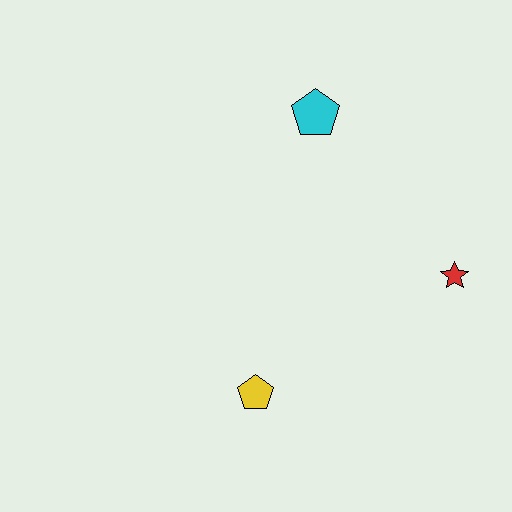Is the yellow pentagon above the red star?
No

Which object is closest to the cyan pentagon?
The red star is closest to the cyan pentagon.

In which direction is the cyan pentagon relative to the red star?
The cyan pentagon is above the red star.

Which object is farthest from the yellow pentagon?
The cyan pentagon is farthest from the yellow pentagon.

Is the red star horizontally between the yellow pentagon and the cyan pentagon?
No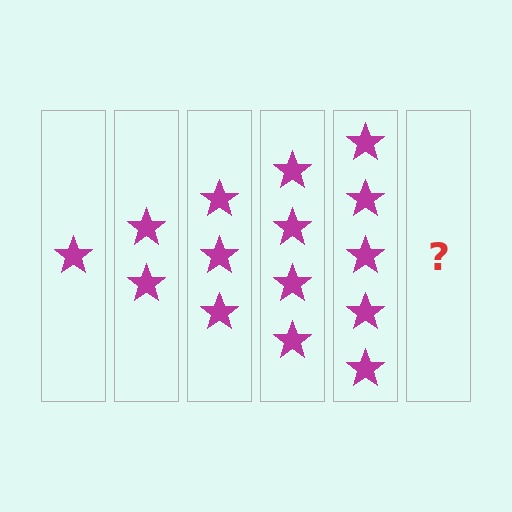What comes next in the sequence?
The next element should be 6 stars.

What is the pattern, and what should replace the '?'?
The pattern is that each step adds one more star. The '?' should be 6 stars.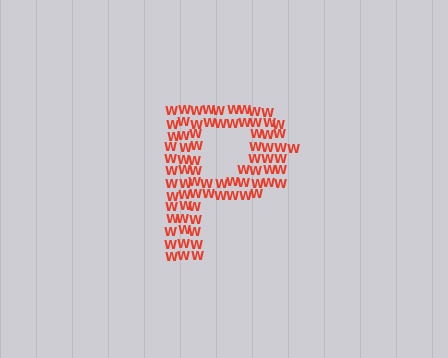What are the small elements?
The small elements are letter W's.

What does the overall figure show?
The overall figure shows the letter P.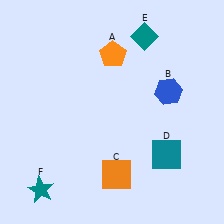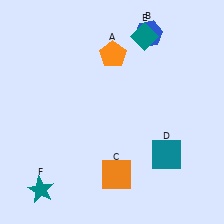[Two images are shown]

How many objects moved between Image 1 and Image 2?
1 object moved between the two images.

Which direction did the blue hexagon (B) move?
The blue hexagon (B) moved up.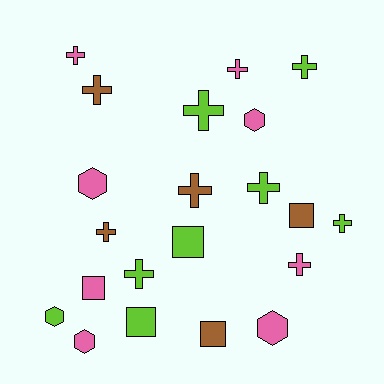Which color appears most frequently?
Lime, with 8 objects.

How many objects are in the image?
There are 21 objects.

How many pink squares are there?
There is 1 pink square.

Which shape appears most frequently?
Cross, with 11 objects.